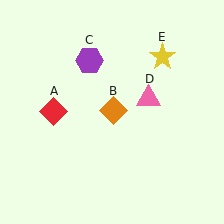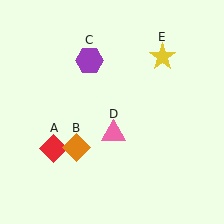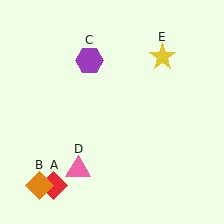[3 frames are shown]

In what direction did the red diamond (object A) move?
The red diamond (object A) moved down.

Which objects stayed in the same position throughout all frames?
Purple hexagon (object C) and yellow star (object E) remained stationary.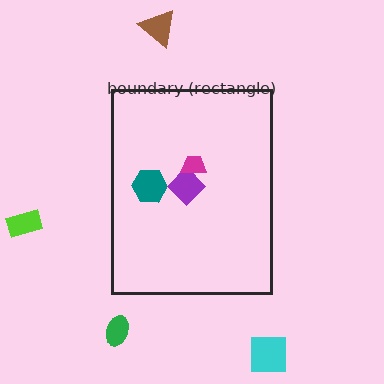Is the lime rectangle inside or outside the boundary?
Outside.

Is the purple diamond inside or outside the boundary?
Inside.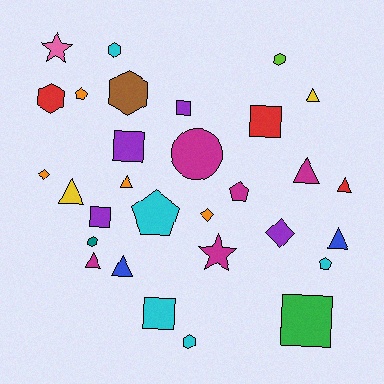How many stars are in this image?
There are 2 stars.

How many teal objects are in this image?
There is 1 teal object.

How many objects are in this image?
There are 30 objects.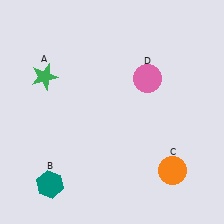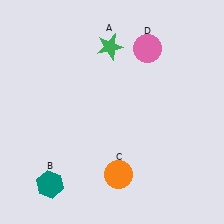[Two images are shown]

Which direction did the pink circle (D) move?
The pink circle (D) moved up.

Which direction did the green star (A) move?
The green star (A) moved right.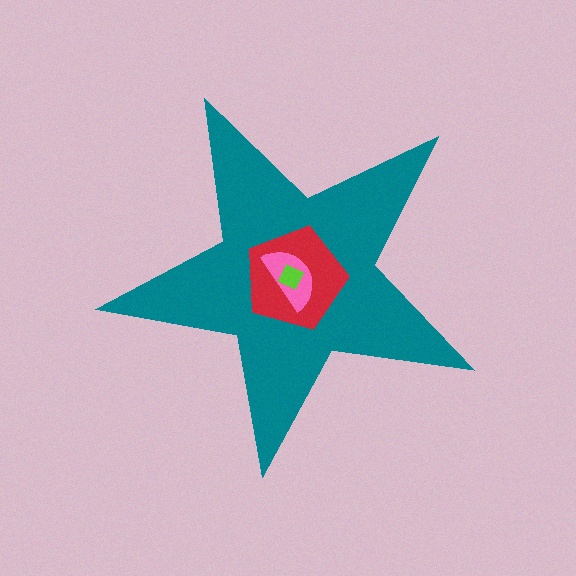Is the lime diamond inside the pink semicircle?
Yes.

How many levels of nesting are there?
4.